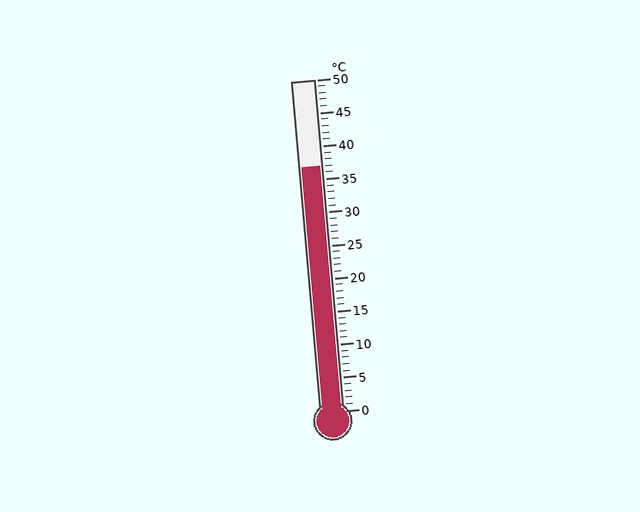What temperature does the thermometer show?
The thermometer shows approximately 37°C.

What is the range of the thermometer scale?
The thermometer scale ranges from 0°C to 50°C.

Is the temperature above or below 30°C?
The temperature is above 30°C.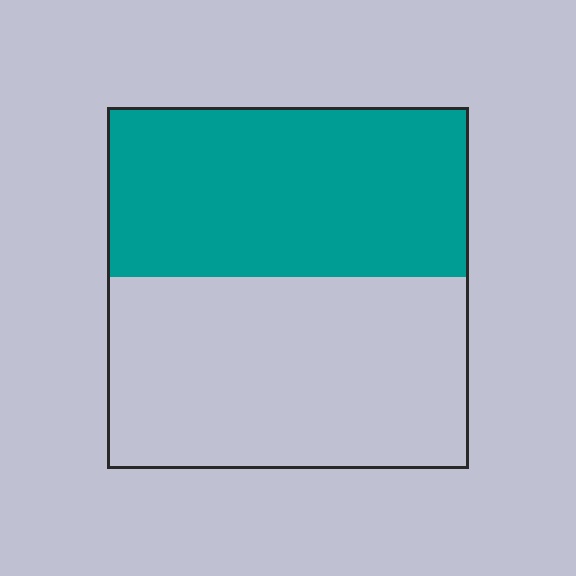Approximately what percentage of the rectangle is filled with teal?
Approximately 45%.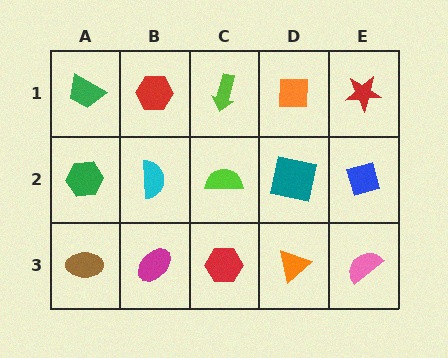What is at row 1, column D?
An orange square.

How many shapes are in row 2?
5 shapes.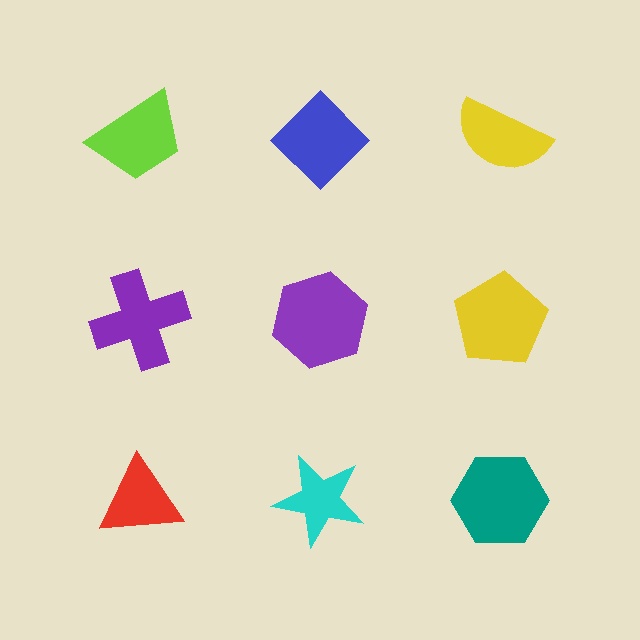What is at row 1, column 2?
A blue diamond.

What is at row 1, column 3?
A yellow semicircle.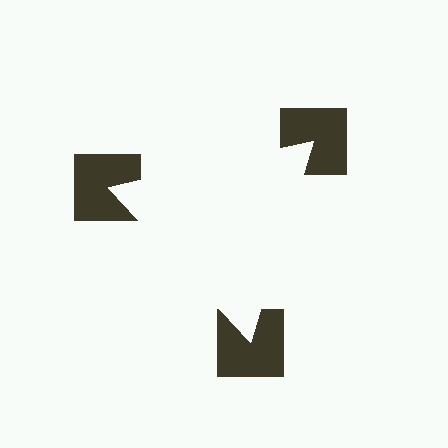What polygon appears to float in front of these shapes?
An illusory triangle — its edges are inferred from the aligned wedge cuts in the notched squares, not physically drawn.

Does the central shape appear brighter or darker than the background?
It typically appears slightly brighter than the background, even though no actual brightness change is drawn.